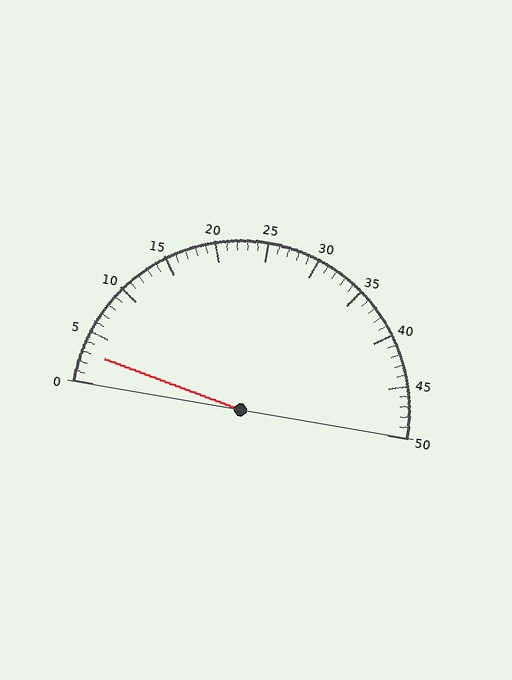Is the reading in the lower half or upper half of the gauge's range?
The reading is in the lower half of the range (0 to 50).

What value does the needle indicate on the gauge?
The needle indicates approximately 3.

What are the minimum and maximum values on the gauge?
The gauge ranges from 0 to 50.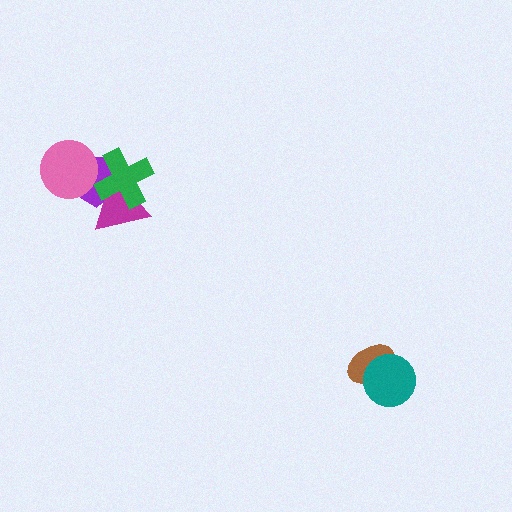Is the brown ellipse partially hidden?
Yes, it is partially covered by another shape.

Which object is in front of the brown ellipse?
The teal circle is in front of the brown ellipse.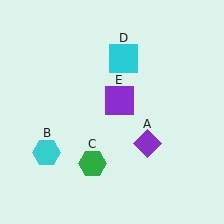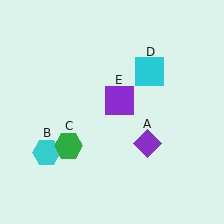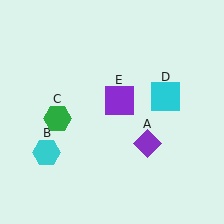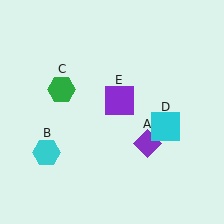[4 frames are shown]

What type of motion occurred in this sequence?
The green hexagon (object C), cyan square (object D) rotated clockwise around the center of the scene.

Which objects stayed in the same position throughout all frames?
Purple diamond (object A) and cyan hexagon (object B) and purple square (object E) remained stationary.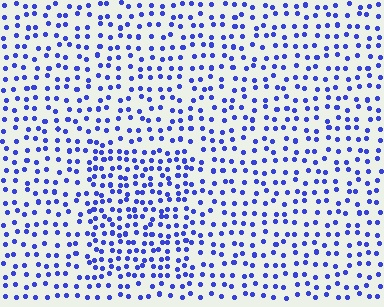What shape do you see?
I see a rectangle.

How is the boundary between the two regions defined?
The boundary is defined by a change in element density (approximately 1.6x ratio). All elements are the same color, size, and shape.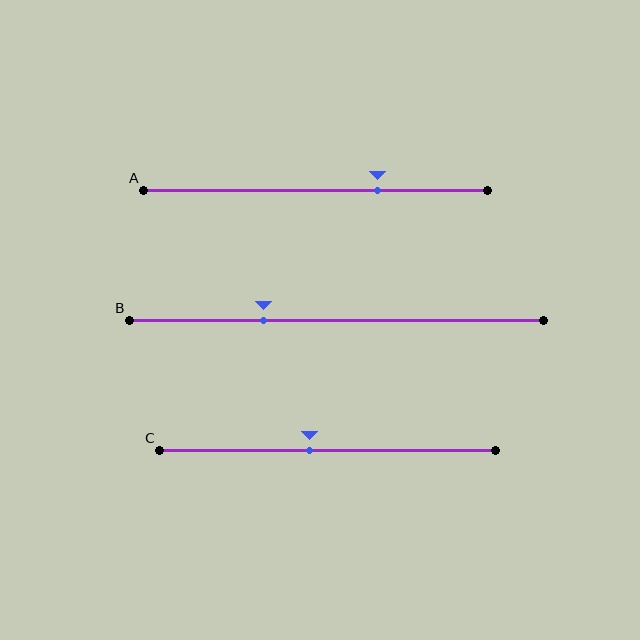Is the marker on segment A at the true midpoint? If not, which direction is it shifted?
No, the marker on segment A is shifted to the right by about 18% of the segment length.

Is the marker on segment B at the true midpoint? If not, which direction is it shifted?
No, the marker on segment B is shifted to the left by about 18% of the segment length.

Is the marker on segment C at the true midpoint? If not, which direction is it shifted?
No, the marker on segment C is shifted to the left by about 5% of the segment length.